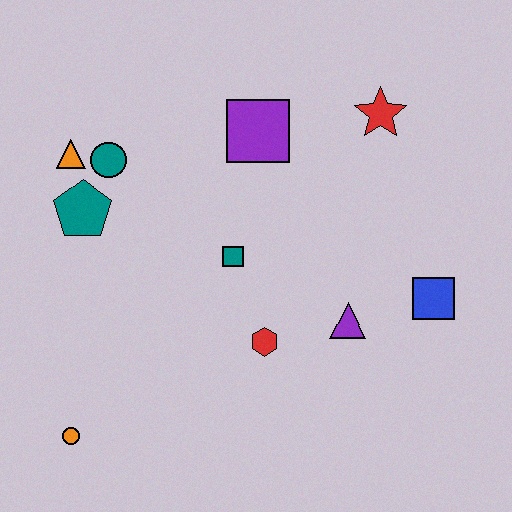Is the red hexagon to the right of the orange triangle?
Yes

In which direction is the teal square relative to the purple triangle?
The teal square is to the left of the purple triangle.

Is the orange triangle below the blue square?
No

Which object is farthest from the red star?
The orange circle is farthest from the red star.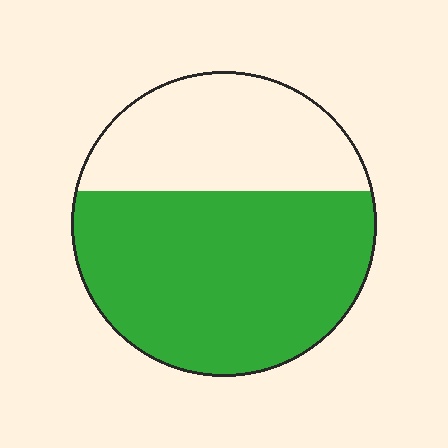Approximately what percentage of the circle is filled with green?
Approximately 65%.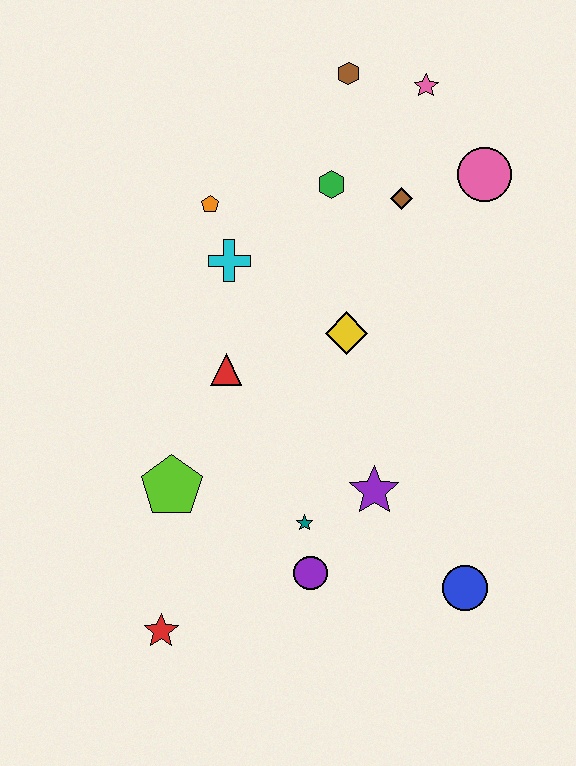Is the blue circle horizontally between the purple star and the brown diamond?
No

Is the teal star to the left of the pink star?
Yes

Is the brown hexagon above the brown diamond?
Yes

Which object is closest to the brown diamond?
The green hexagon is closest to the brown diamond.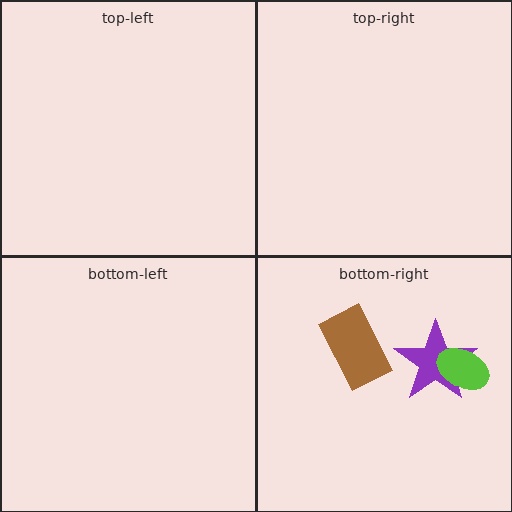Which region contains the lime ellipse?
The bottom-right region.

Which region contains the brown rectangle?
The bottom-right region.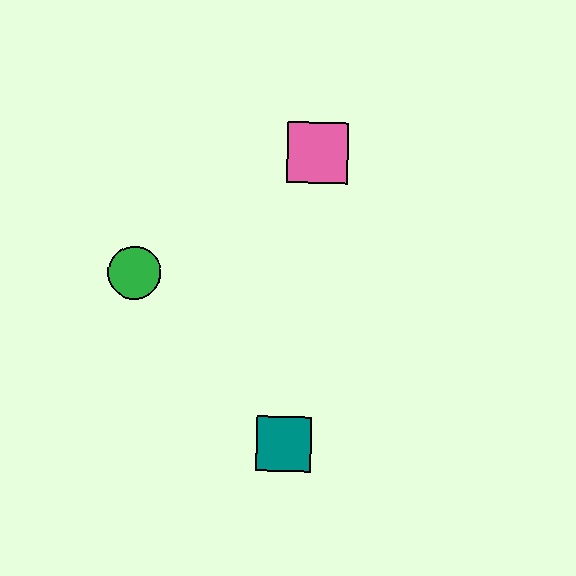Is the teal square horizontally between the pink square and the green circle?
Yes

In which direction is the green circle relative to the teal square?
The green circle is above the teal square.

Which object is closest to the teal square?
The green circle is closest to the teal square.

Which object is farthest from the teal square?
The pink square is farthest from the teal square.